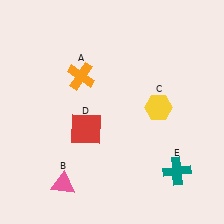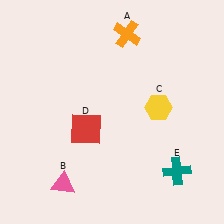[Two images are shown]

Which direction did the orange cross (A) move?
The orange cross (A) moved right.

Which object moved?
The orange cross (A) moved right.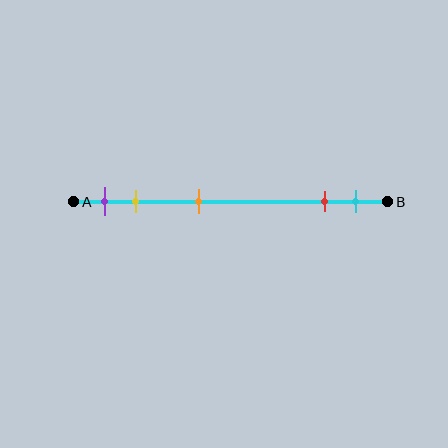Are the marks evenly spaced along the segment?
No, the marks are not evenly spaced.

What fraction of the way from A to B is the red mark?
The red mark is approximately 80% (0.8) of the way from A to B.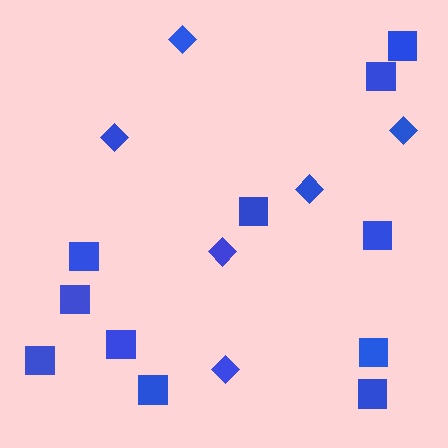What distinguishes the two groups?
There are 2 groups: one group of squares (11) and one group of diamonds (6).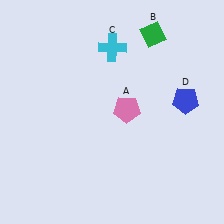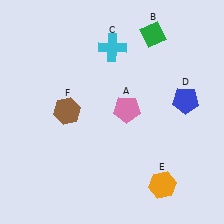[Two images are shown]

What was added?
An orange hexagon (E), a brown hexagon (F) were added in Image 2.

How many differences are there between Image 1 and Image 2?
There are 2 differences between the two images.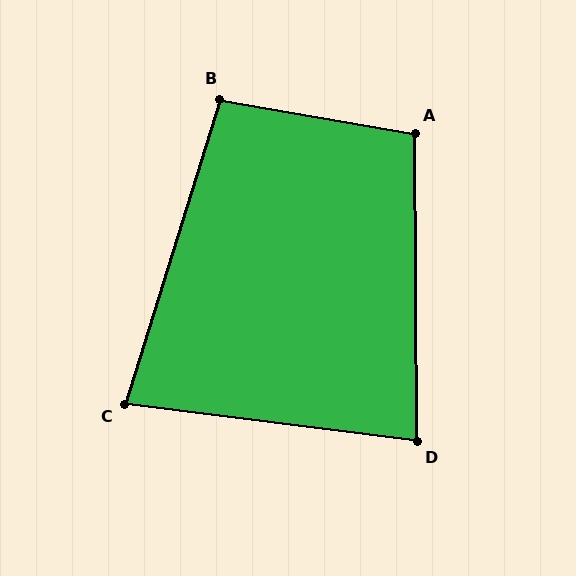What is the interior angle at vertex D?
Approximately 82 degrees (acute).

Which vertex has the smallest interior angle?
C, at approximately 80 degrees.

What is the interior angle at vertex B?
Approximately 98 degrees (obtuse).